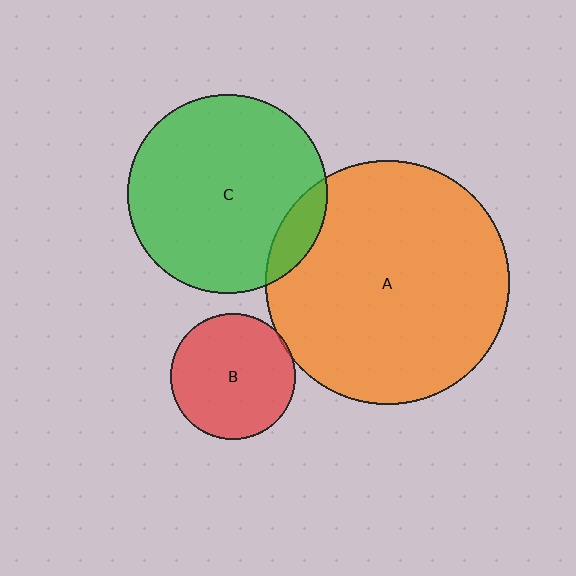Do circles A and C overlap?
Yes.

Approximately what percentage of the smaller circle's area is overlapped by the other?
Approximately 10%.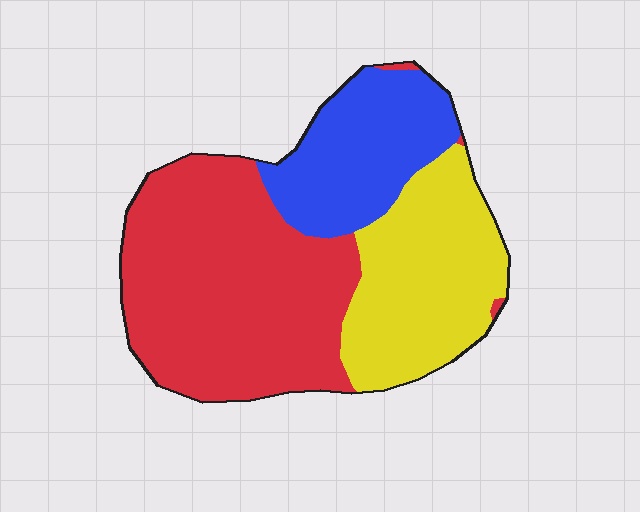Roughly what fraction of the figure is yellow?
Yellow takes up about one quarter (1/4) of the figure.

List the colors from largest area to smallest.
From largest to smallest: red, yellow, blue.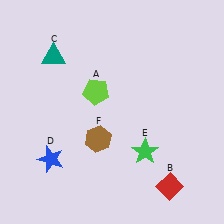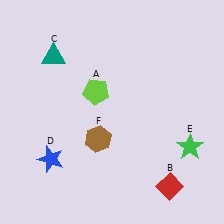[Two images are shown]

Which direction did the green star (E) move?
The green star (E) moved right.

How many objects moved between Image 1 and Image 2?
1 object moved between the two images.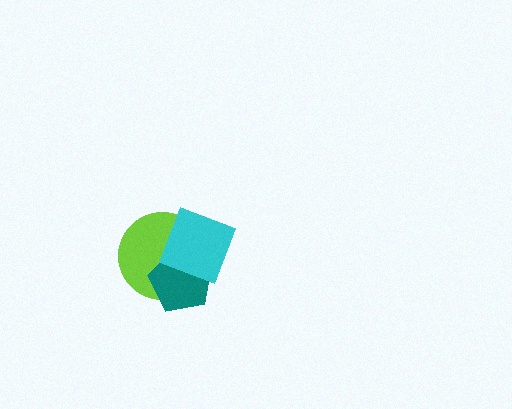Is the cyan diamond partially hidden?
No, no other shape covers it.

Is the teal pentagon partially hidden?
Yes, it is partially covered by another shape.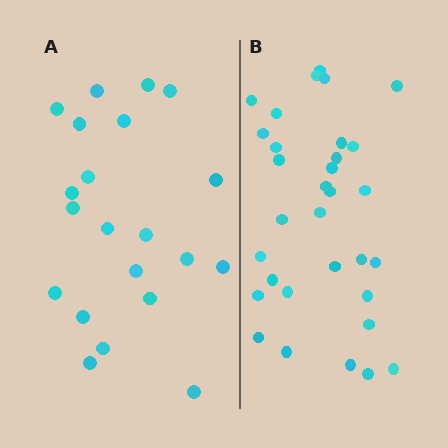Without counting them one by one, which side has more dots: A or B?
Region B (the right region) has more dots.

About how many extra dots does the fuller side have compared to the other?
Region B has roughly 12 or so more dots than region A.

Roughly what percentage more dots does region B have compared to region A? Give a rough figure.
About 50% more.